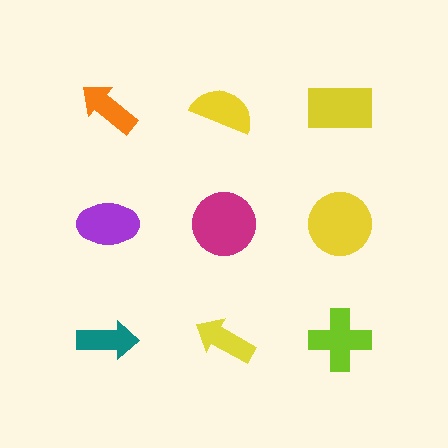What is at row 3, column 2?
A yellow arrow.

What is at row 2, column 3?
A yellow circle.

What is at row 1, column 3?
A yellow rectangle.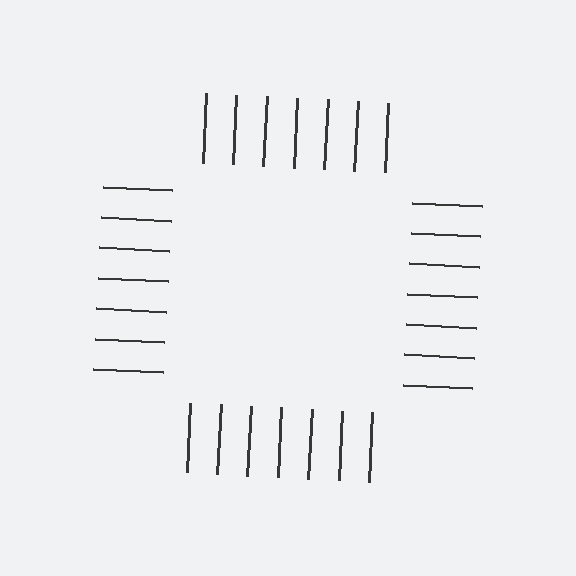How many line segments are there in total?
28 — 7 along each of the 4 edges.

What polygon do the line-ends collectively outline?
An illusory square — the line segments terminate on its edges but no continuous stroke is drawn.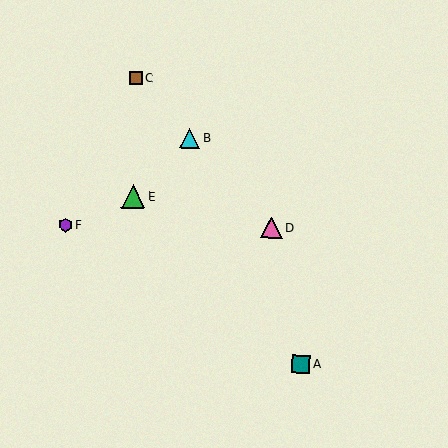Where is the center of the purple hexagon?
The center of the purple hexagon is at (65, 225).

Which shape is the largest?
The green triangle (labeled E) is the largest.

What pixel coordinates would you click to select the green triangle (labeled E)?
Click at (133, 196) to select the green triangle E.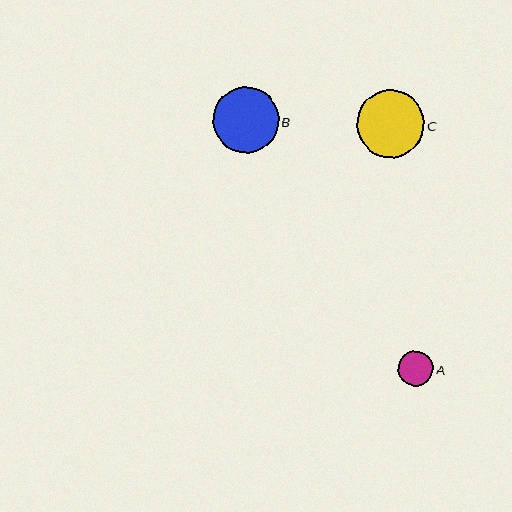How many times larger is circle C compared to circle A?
Circle C is approximately 1.9 times the size of circle A.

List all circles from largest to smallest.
From largest to smallest: C, B, A.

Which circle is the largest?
Circle C is the largest with a size of approximately 68 pixels.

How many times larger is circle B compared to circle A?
Circle B is approximately 1.9 times the size of circle A.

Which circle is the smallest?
Circle A is the smallest with a size of approximately 35 pixels.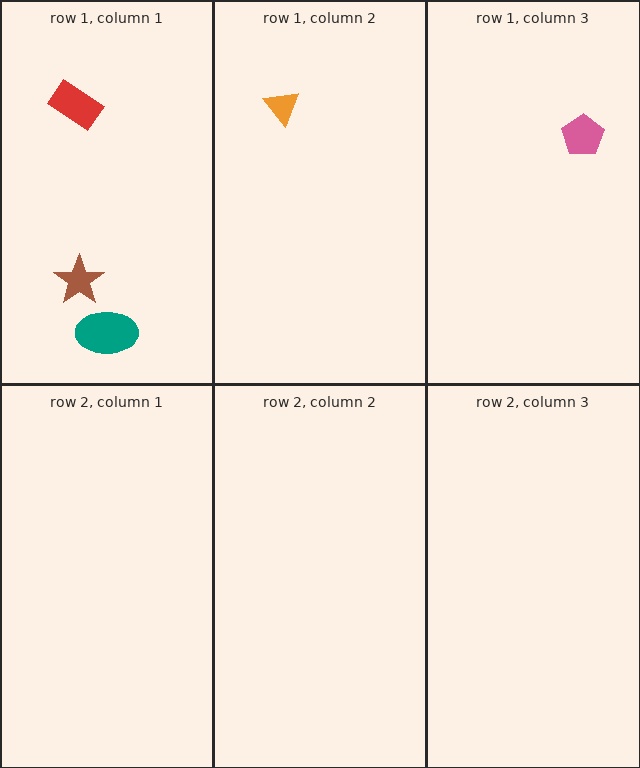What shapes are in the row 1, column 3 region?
The pink pentagon.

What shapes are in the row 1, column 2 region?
The orange triangle.